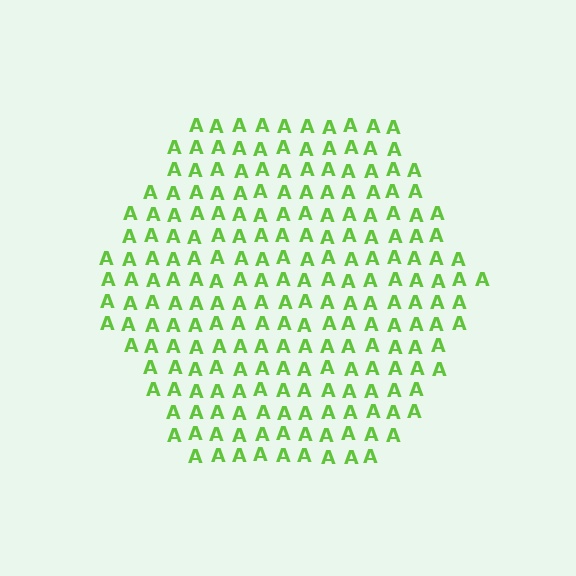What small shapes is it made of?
It is made of small letter A's.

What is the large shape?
The large shape is a hexagon.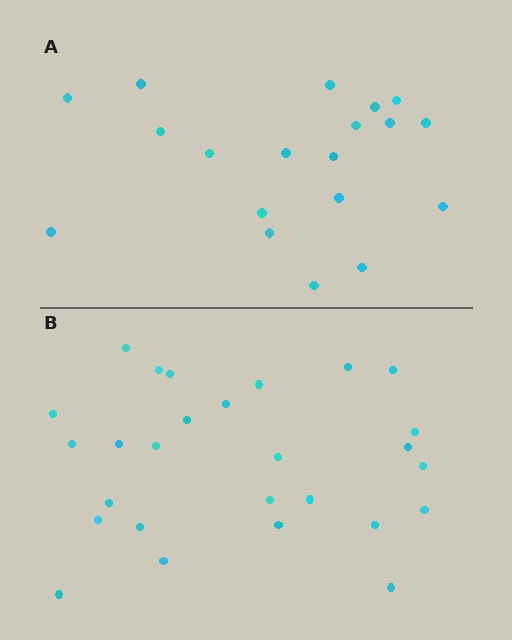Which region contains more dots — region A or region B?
Region B (the bottom region) has more dots.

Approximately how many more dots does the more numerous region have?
Region B has roughly 8 or so more dots than region A.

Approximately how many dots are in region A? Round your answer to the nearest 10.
About 20 dots. (The exact count is 19, which rounds to 20.)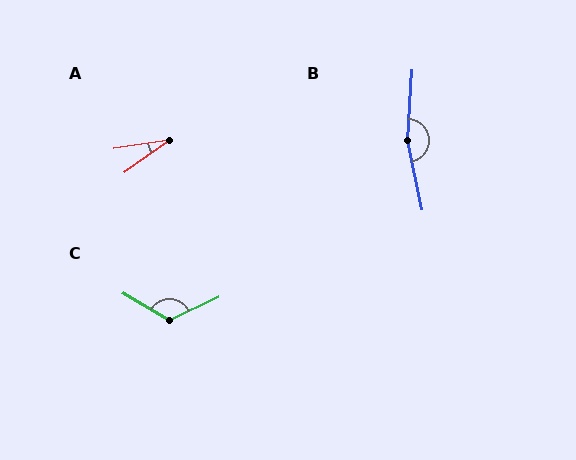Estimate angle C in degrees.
Approximately 124 degrees.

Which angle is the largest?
B, at approximately 165 degrees.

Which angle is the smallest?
A, at approximately 27 degrees.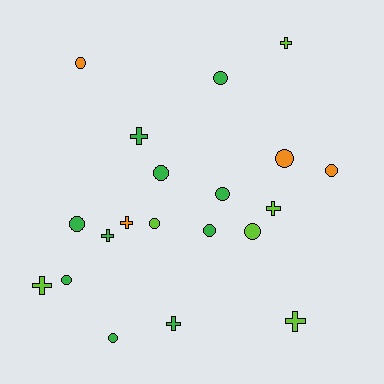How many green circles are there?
There are 7 green circles.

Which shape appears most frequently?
Circle, with 12 objects.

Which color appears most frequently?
Green, with 10 objects.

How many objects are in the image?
There are 20 objects.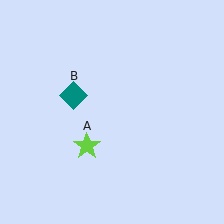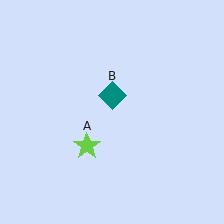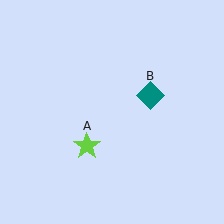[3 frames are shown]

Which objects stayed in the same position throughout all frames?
Lime star (object A) remained stationary.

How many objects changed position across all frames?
1 object changed position: teal diamond (object B).